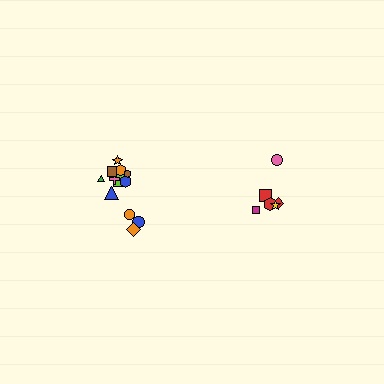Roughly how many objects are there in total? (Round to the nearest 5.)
Roughly 20 objects in total.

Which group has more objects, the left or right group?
The left group.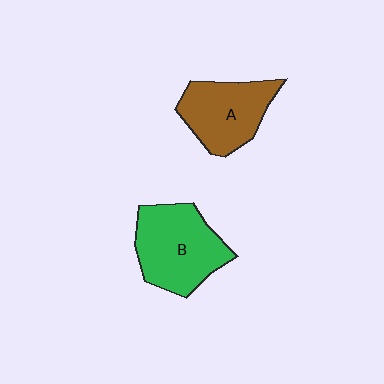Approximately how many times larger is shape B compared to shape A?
Approximately 1.2 times.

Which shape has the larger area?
Shape B (green).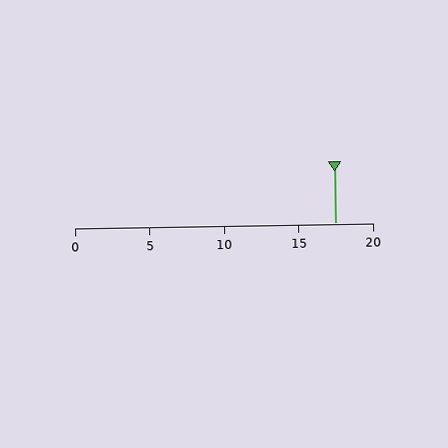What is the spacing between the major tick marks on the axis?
The major ticks are spaced 5 apart.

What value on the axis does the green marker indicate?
The marker indicates approximately 17.5.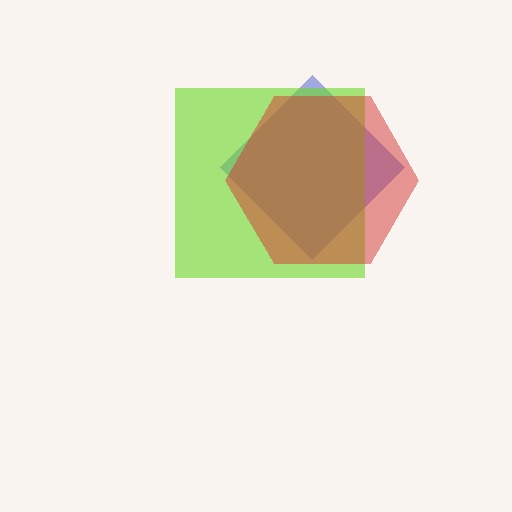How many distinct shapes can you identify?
There are 3 distinct shapes: a blue diamond, a lime square, a red hexagon.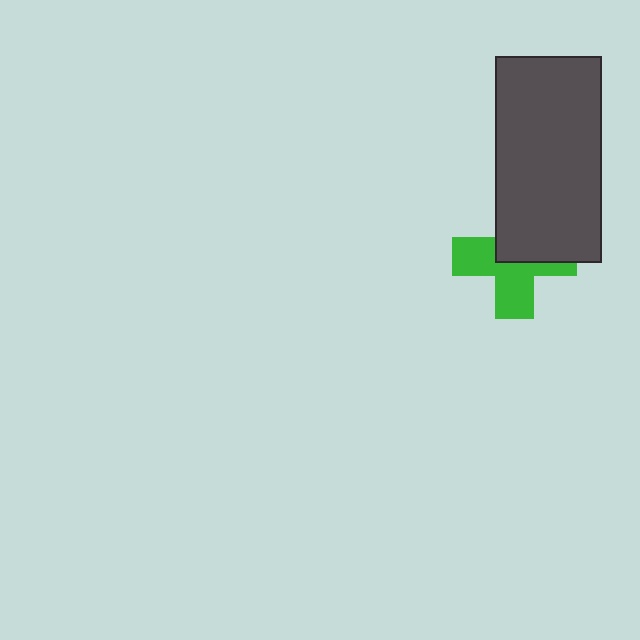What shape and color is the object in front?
The object in front is a dark gray rectangle.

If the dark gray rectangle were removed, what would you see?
You would see the complete green cross.